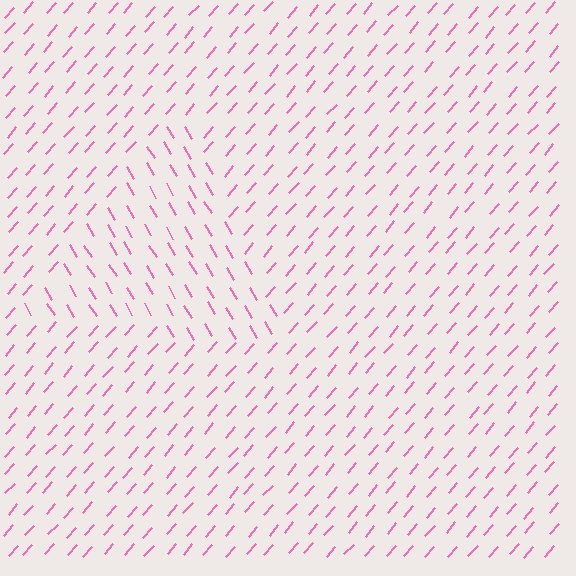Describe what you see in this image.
The image is filled with small pink line segments. A triangle region in the image has lines oriented differently from the surrounding lines, creating a visible texture boundary.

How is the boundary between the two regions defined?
The boundary is defined purely by a change in line orientation (approximately 72 degrees difference). All lines are the same color and thickness.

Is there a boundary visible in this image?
Yes, there is a texture boundary formed by a change in line orientation.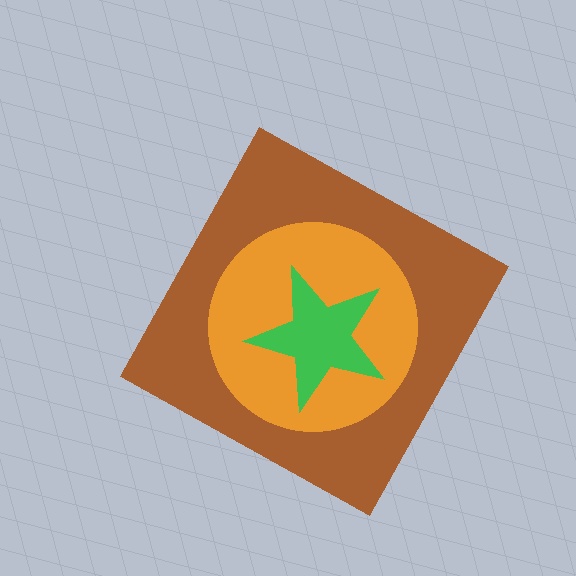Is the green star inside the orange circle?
Yes.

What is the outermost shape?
The brown diamond.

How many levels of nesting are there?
3.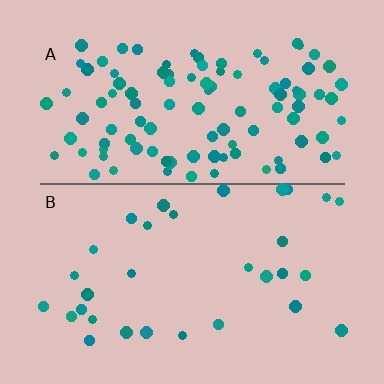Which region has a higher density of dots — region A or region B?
A (the top).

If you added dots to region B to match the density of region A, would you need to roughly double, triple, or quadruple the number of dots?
Approximately triple.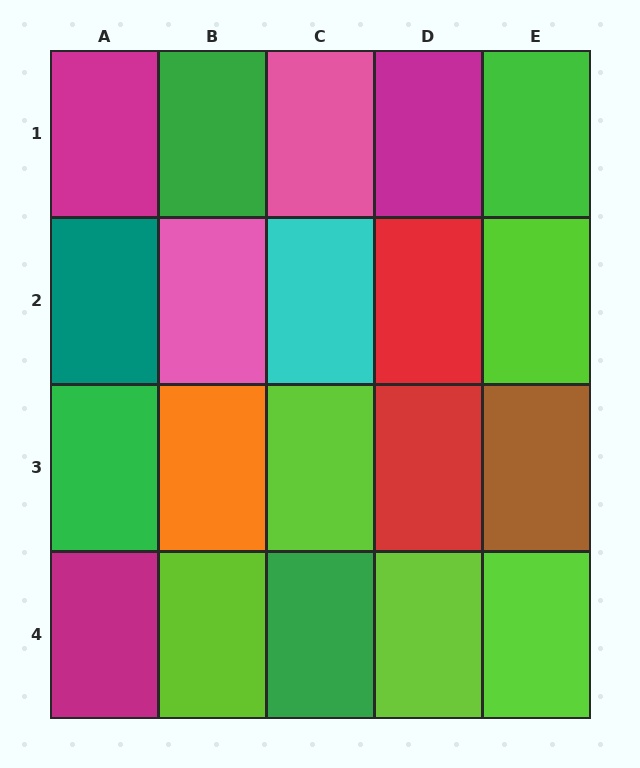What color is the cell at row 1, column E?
Green.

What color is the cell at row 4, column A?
Magenta.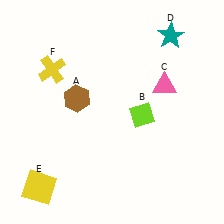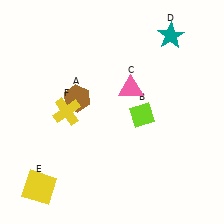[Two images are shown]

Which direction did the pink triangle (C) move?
The pink triangle (C) moved left.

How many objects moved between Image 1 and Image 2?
2 objects moved between the two images.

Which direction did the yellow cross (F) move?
The yellow cross (F) moved down.